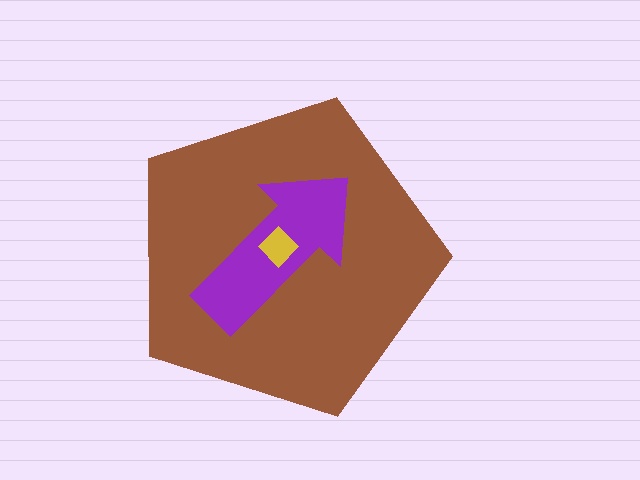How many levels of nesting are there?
3.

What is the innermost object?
The yellow diamond.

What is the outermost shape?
The brown pentagon.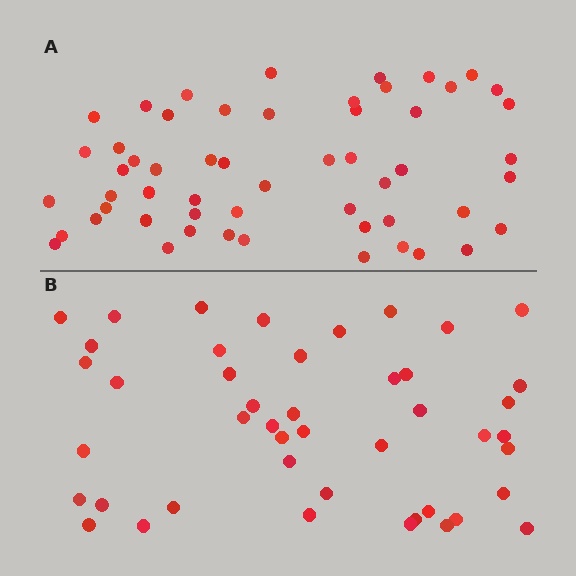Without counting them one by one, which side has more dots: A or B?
Region A (the top region) has more dots.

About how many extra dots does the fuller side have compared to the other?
Region A has roughly 10 or so more dots than region B.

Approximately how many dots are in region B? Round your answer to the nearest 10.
About 40 dots. (The exact count is 45, which rounds to 40.)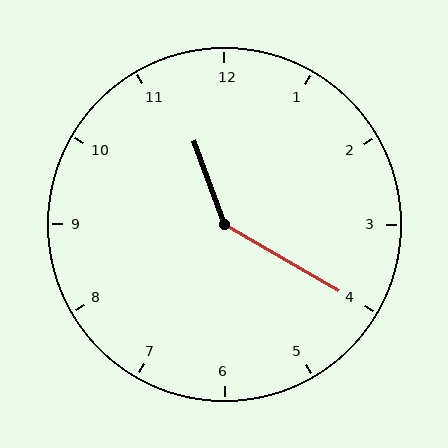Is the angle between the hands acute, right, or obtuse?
It is obtuse.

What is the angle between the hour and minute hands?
Approximately 140 degrees.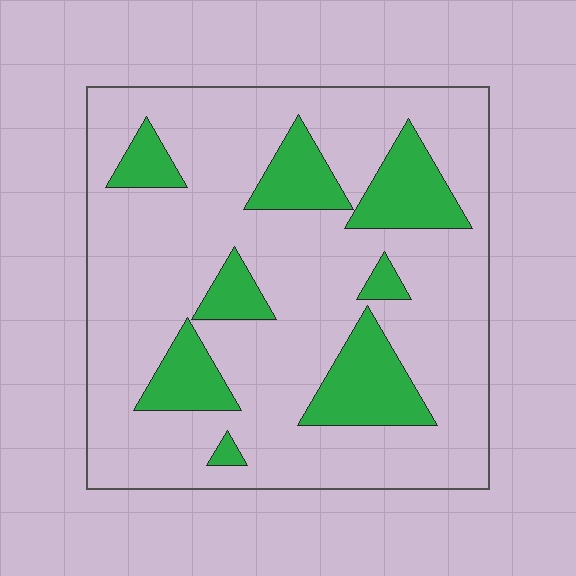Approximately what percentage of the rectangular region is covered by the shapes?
Approximately 20%.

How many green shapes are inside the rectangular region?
8.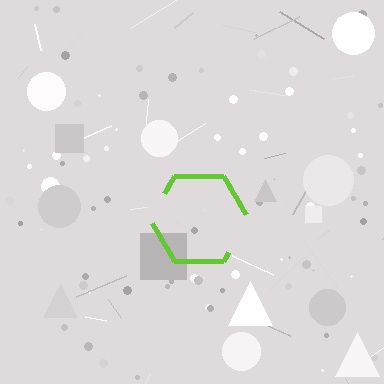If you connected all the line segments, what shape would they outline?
They would outline a hexagon.